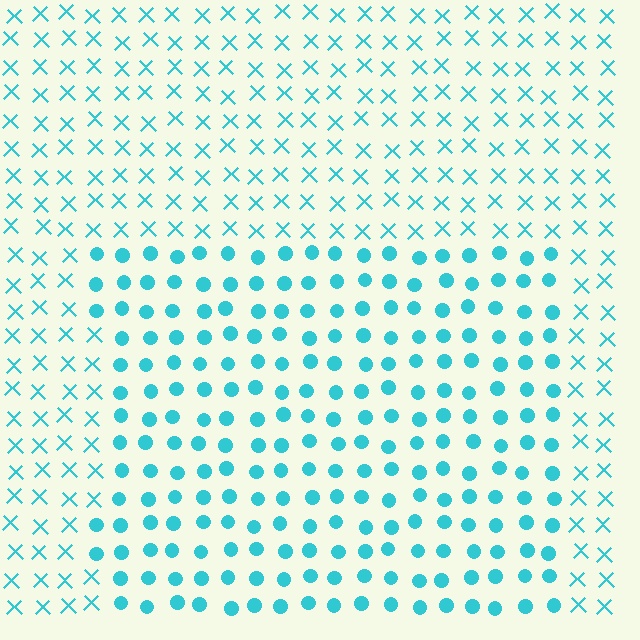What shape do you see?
I see a rectangle.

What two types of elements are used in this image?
The image uses circles inside the rectangle region and X marks outside it.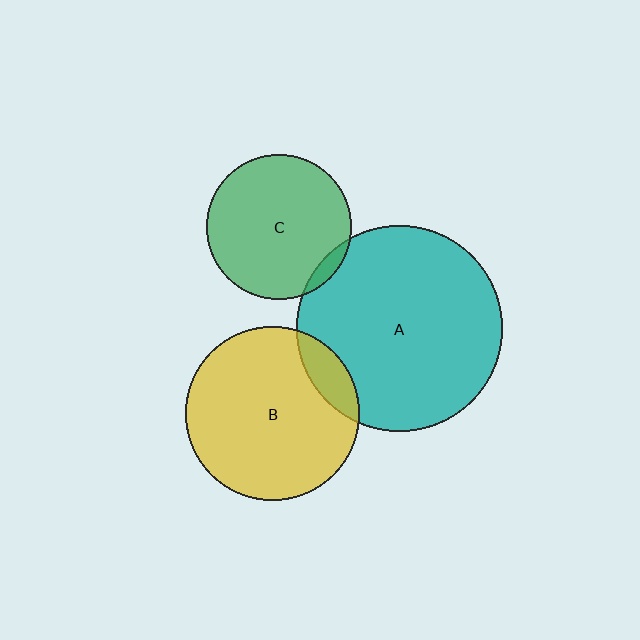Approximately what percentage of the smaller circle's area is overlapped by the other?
Approximately 10%.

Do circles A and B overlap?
Yes.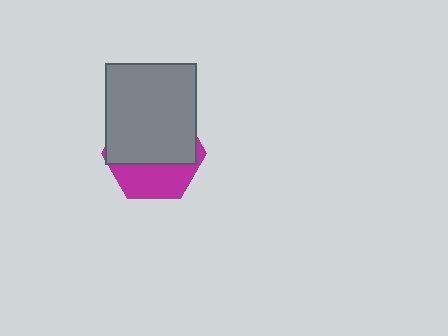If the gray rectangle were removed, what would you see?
You would see the complete magenta hexagon.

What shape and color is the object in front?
The object in front is a gray rectangle.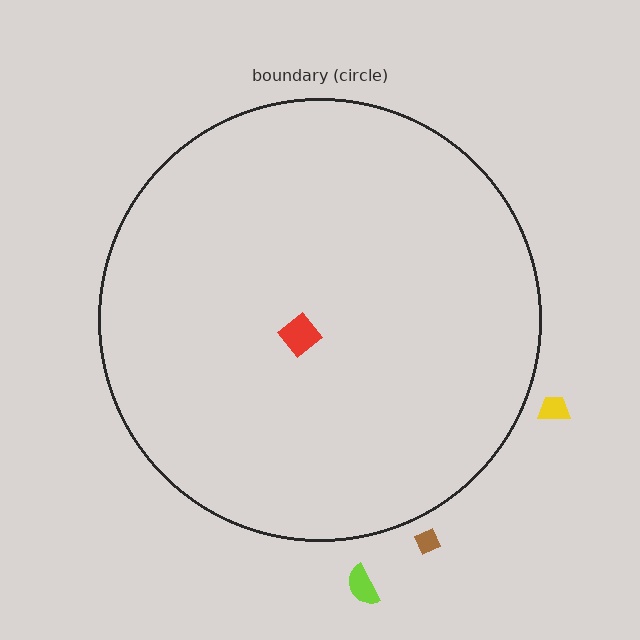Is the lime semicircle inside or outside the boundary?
Outside.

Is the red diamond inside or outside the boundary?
Inside.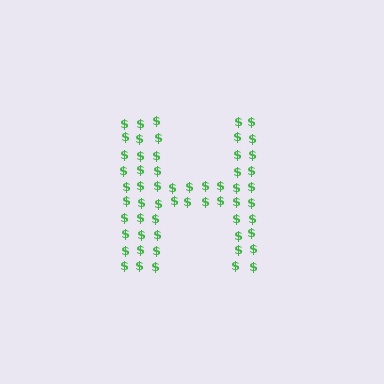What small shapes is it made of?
It is made of small dollar signs.